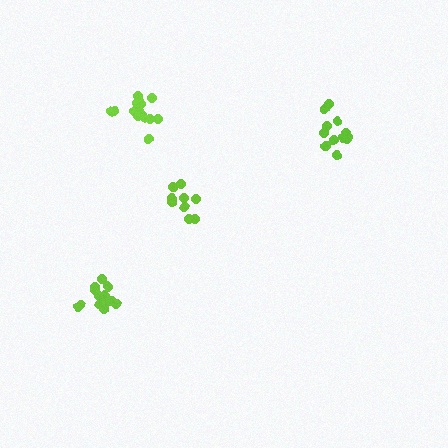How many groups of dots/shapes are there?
There are 4 groups.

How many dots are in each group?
Group 1: 15 dots, Group 2: 14 dots, Group 3: 13 dots, Group 4: 9 dots (51 total).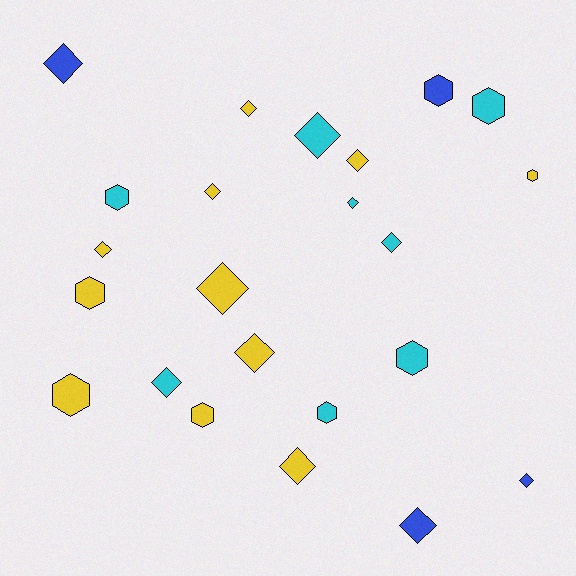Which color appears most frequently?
Yellow, with 11 objects.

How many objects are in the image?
There are 23 objects.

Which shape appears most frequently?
Diamond, with 14 objects.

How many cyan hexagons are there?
There are 4 cyan hexagons.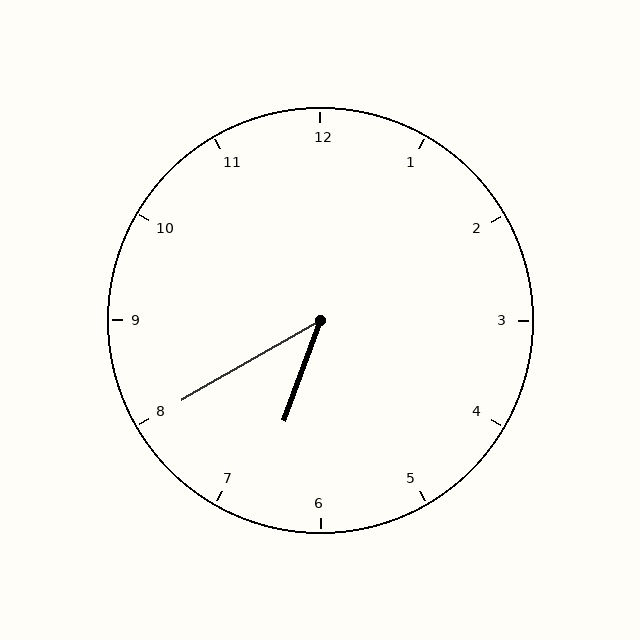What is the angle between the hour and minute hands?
Approximately 40 degrees.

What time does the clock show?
6:40.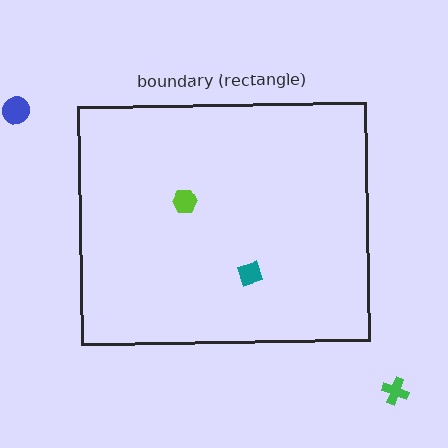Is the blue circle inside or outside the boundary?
Outside.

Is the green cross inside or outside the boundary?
Outside.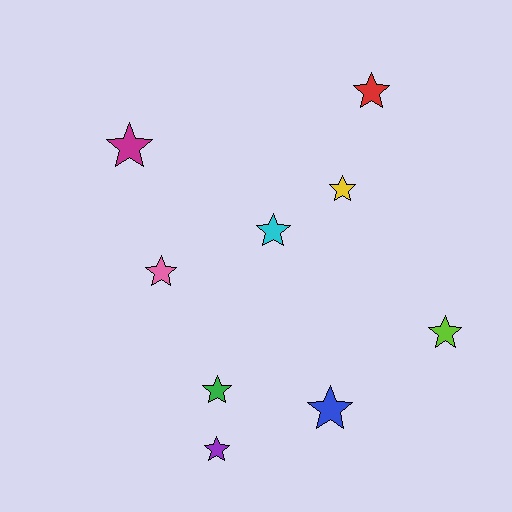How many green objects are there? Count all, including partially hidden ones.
There is 1 green object.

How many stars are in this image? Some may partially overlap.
There are 9 stars.